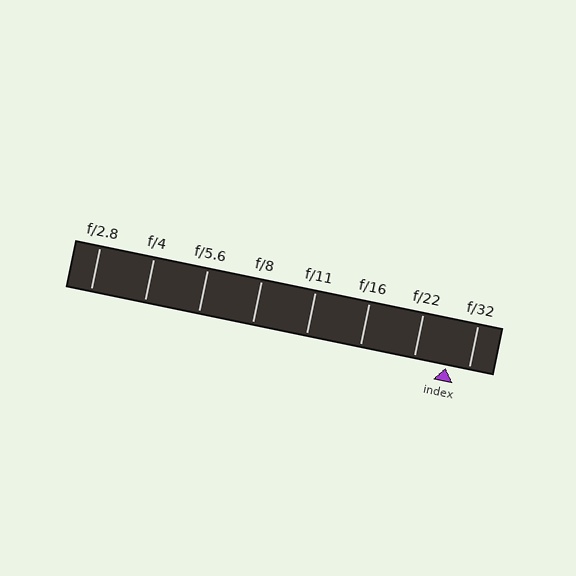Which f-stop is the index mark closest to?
The index mark is closest to f/32.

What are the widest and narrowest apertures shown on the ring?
The widest aperture shown is f/2.8 and the narrowest is f/32.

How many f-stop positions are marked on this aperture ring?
There are 8 f-stop positions marked.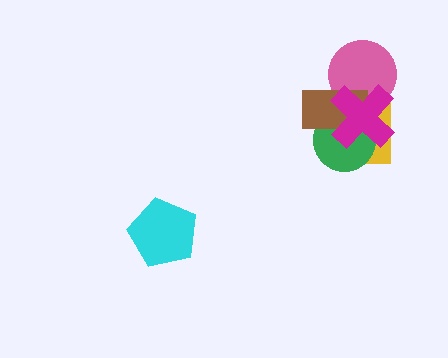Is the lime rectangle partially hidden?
Yes, it is partially covered by another shape.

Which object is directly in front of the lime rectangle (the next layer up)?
The pink circle is directly in front of the lime rectangle.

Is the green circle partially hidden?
Yes, it is partially covered by another shape.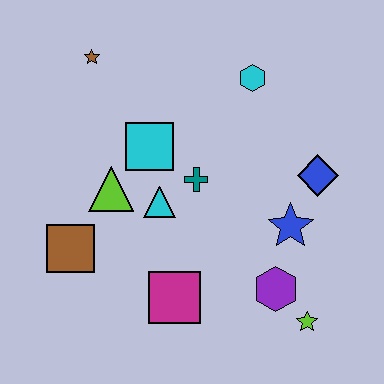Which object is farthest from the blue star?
The brown star is farthest from the blue star.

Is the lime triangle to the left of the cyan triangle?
Yes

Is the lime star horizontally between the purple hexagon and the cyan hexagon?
No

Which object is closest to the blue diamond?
The blue star is closest to the blue diamond.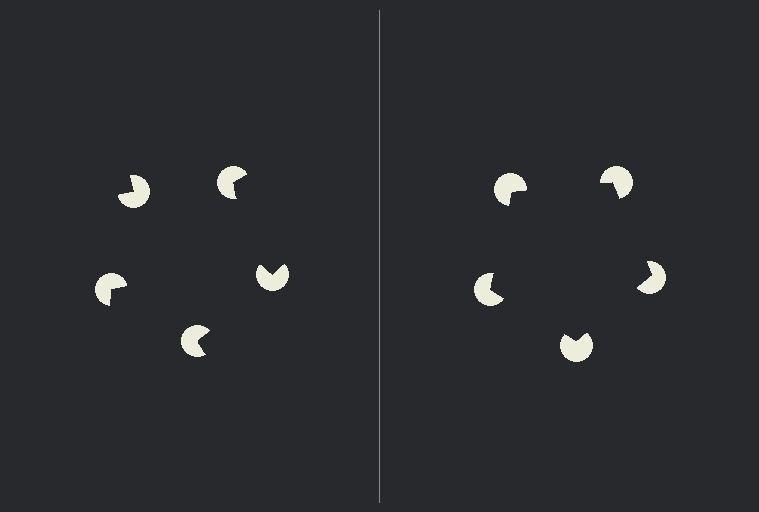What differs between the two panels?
The pac-man discs are positioned identically on both sides; only the wedge orientations differ. On the right they align to a pentagon; on the left they are misaligned.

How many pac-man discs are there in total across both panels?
10 — 5 on each side.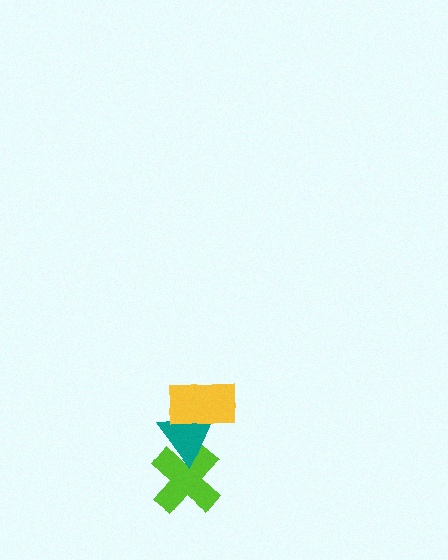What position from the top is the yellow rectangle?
The yellow rectangle is 1st from the top.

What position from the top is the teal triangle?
The teal triangle is 2nd from the top.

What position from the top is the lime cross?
The lime cross is 3rd from the top.